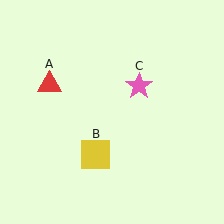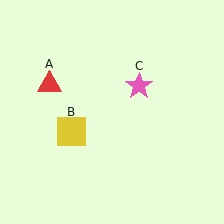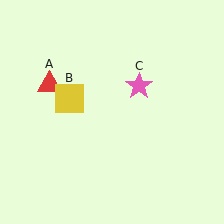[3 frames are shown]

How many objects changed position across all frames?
1 object changed position: yellow square (object B).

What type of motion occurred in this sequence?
The yellow square (object B) rotated clockwise around the center of the scene.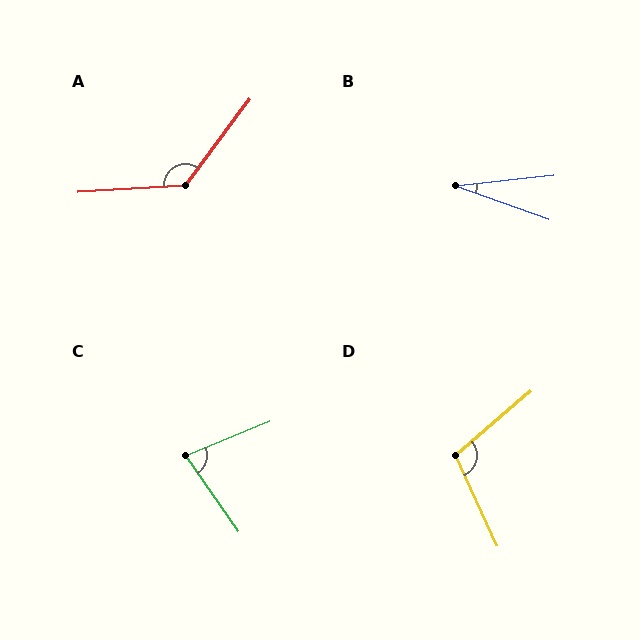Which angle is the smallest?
B, at approximately 26 degrees.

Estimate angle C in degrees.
Approximately 77 degrees.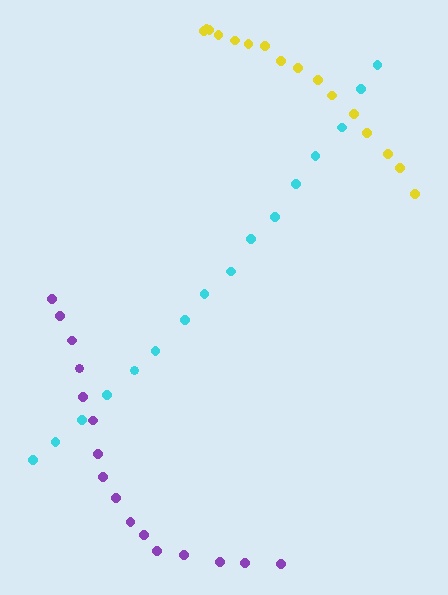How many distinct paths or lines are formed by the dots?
There are 3 distinct paths.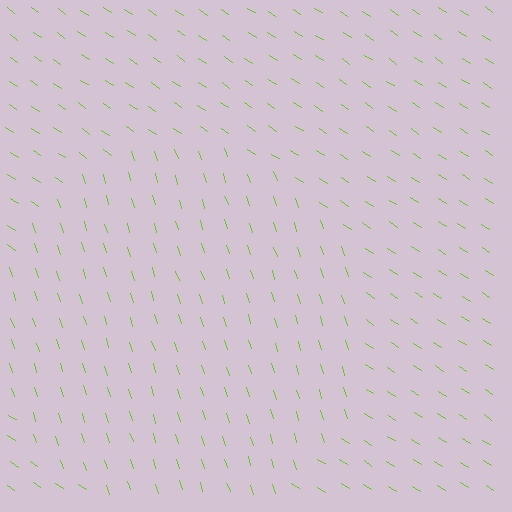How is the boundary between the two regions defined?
The boundary is defined purely by a change in line orientation (approximately 39 degrees difference). All lines are the same color and thickness.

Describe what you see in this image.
The image is filled with small lime line segments. A circle region in the image has lines oriented differently from the surrounding lines, creating a visible texture boundary.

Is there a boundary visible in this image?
Yes, there is a texture boundary formed by a change in line orientation.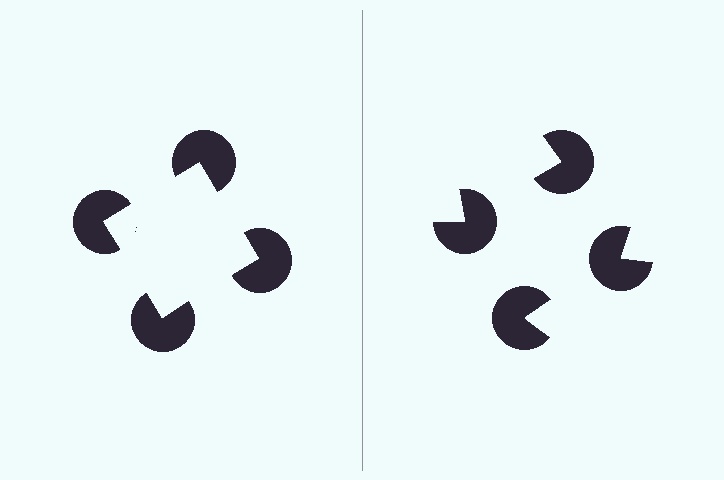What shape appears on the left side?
An illusory square.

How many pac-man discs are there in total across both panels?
8 — 4 on each side.